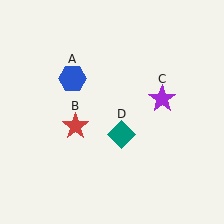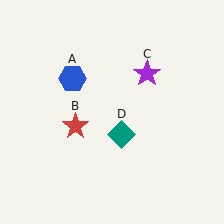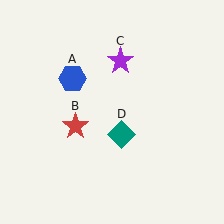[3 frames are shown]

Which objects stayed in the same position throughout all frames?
Blue hexagon (object A) and red star (object B) and teal diamond (object D) remained stationary.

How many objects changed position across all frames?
1 object changed position: purple star (object C).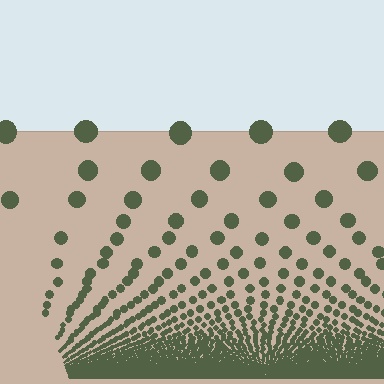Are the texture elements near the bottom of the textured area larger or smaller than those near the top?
Smaller. The gradient is inverted — elements near the bottom are smaller and denser.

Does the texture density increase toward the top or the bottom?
Density increases toward the bottom.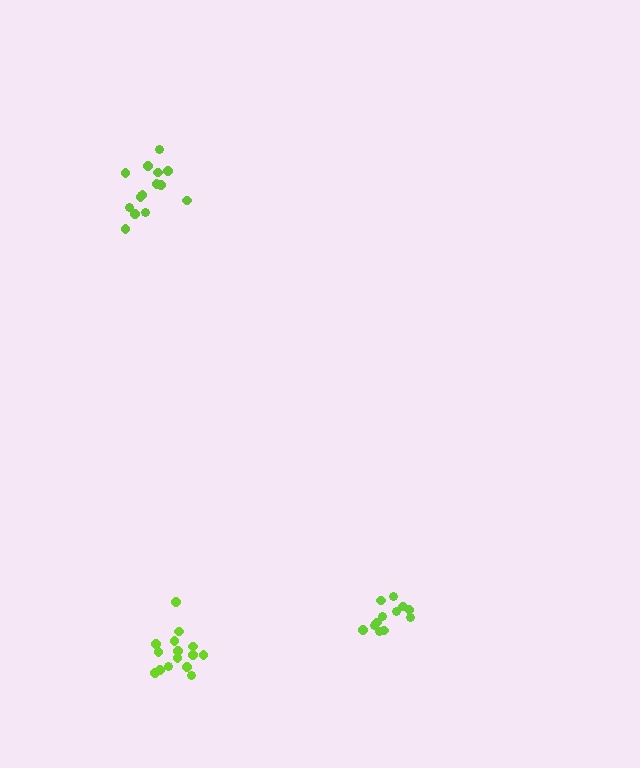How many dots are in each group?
Group 1: 15 dots, Group 2: 15 dots, Group 3: 12 dots (42 total).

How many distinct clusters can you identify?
There are 3 distinct clusters.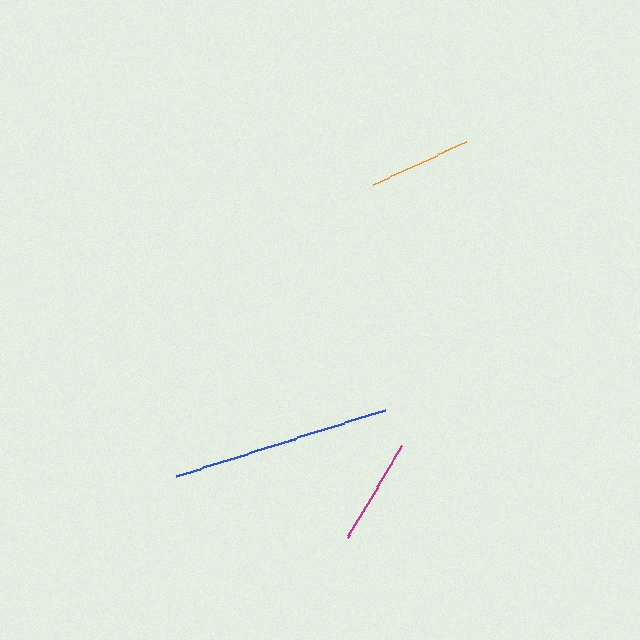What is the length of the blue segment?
The blue segment is approximately 219 pixels long.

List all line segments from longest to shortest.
From longest to shortest: blue, magenta, orange.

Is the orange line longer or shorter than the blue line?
The blue line is longer than the orange line.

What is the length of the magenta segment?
The magenta segment is approximately 106 pixels long.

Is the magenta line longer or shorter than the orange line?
The magenta line is longer than the orange line.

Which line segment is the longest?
The blue line is the longest at approximately 219 pixels.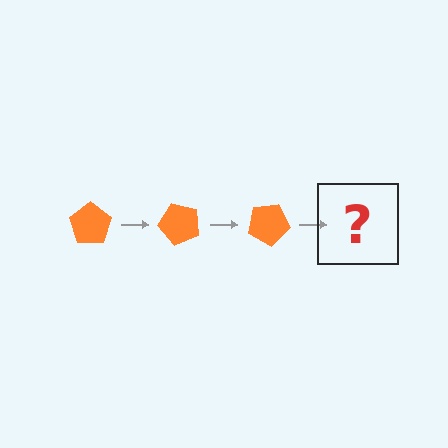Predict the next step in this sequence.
The next step is an orange pentagon rotated 150 degrees.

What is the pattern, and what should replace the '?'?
The pattern is that the pentagon rotates 50 degrees each step. The '?' should be an orange pentagon rotated 150 degrees.